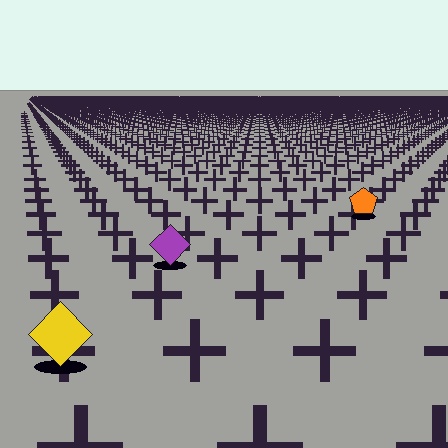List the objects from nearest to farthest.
From nearest to farthest: the yellow diamond, the purple diamond, the orange pentagon.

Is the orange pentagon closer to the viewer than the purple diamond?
No. The purple diamond is closer — you can tell from the texture gradient: the ground texture is coarser near it.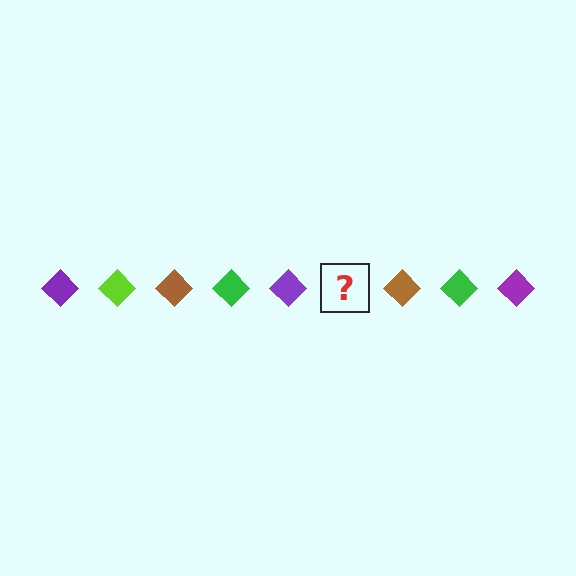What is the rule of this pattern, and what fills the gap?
The rule is that the pattern cycles through purple, lime, brown, green diamonds. The gap should be filled with a lime diamond.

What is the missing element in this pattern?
The missing element is a lime diamond.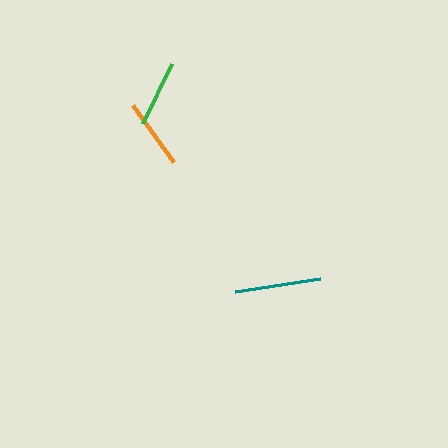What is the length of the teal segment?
The teal segment is approximately 86 pixels long.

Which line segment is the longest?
The teal line is the longest at approximately 86 pixels.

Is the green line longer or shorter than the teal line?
The teal line is longer than the green line.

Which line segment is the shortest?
The green line is the shortest at approximately 67 pixels.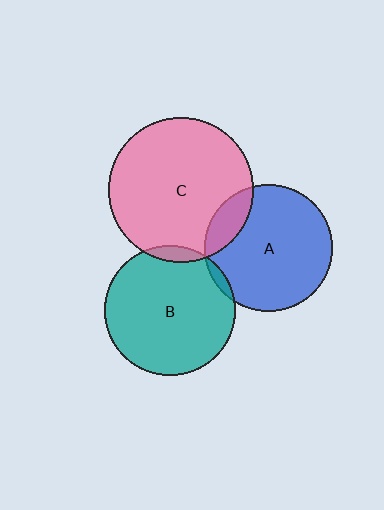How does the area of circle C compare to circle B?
Approximately 1.2 times.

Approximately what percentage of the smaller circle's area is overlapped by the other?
Approximately 5%.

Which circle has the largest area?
Circle C (pink).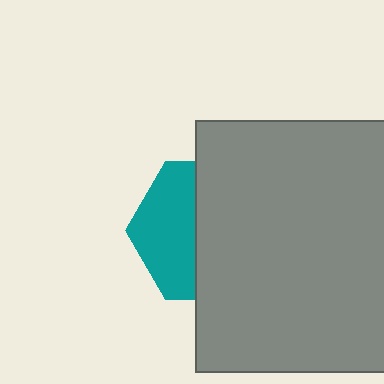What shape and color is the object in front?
The object in front is a gray square.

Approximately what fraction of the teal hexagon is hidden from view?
Roughly 58% of the teal hexagon is hidden behind the gray square.